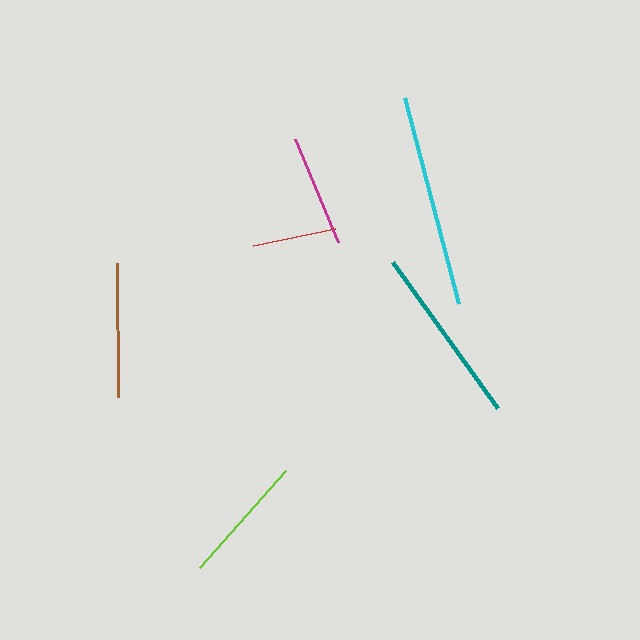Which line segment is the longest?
The cyan line is the longest at approximately 213 pixels.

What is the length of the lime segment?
The lime segment is approximately 130 pixels long.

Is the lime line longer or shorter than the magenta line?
The lime line is longer than the magenta line.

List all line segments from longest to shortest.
From longest to shortest: cyan, teal, brown, lime, magenta, red.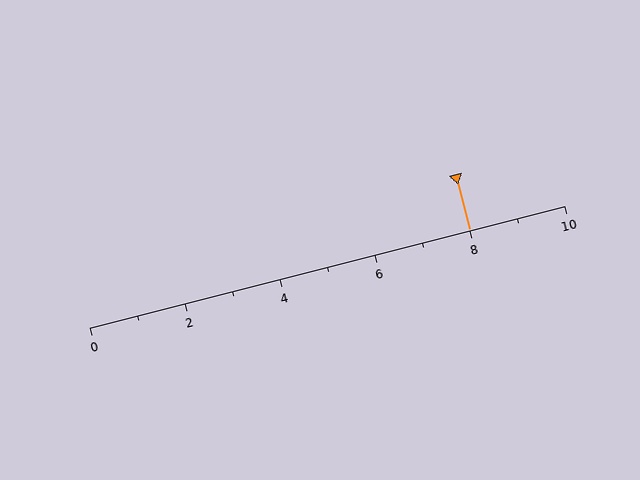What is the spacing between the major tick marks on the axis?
The major ticks are spaced 2 apart.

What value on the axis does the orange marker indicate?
The marker indicates approximately 8.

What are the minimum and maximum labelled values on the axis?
The axis runs from 0 to 10.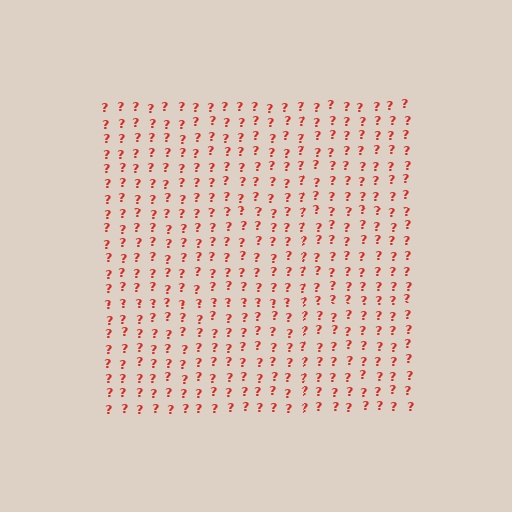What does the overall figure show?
The overall figure shows a square.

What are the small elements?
The small elements are question marks.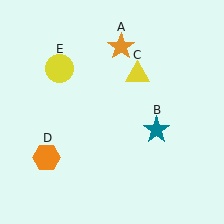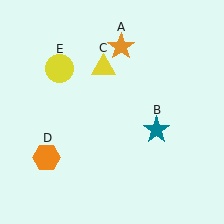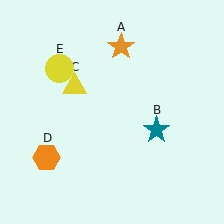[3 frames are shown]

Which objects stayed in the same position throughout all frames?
Orange star (object A) and teal star (object B) and orange hexagon (object D) and yellow circle (object E) remained stationary.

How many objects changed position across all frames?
1 object changed position: yellow triangle (object C).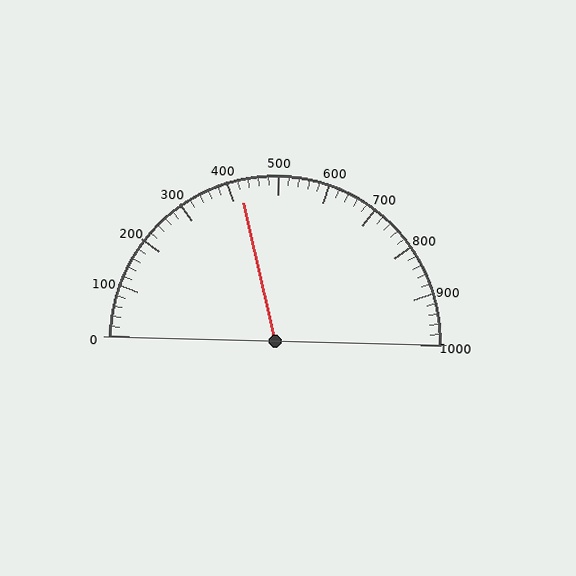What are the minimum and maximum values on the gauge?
The gauge ranges from 0 to 1000.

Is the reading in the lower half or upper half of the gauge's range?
The reading is in the lower half of the range (0 to 1000).